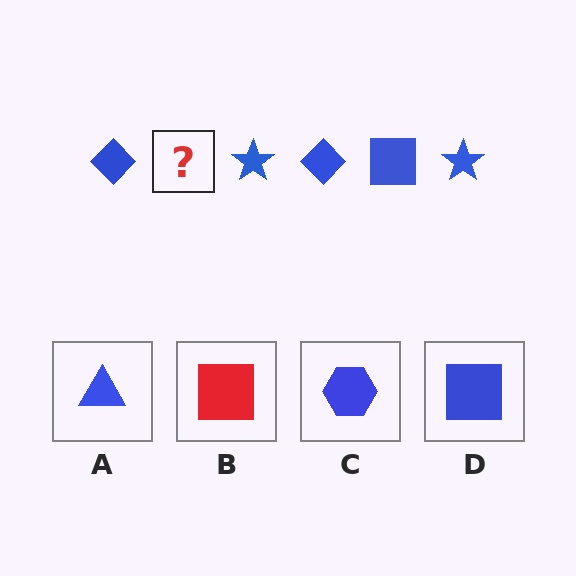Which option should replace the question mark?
Option D.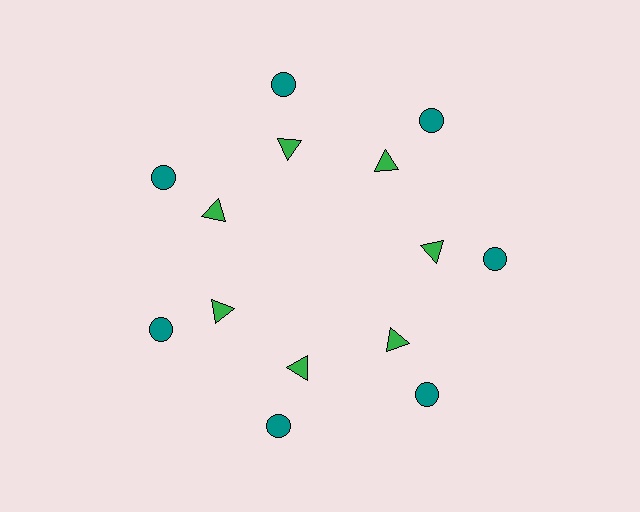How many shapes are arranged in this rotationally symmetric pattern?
There are 14 shapes, arranged in 7 groups of 2.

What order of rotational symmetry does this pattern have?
This pattern has 7-fold rotational symmetry.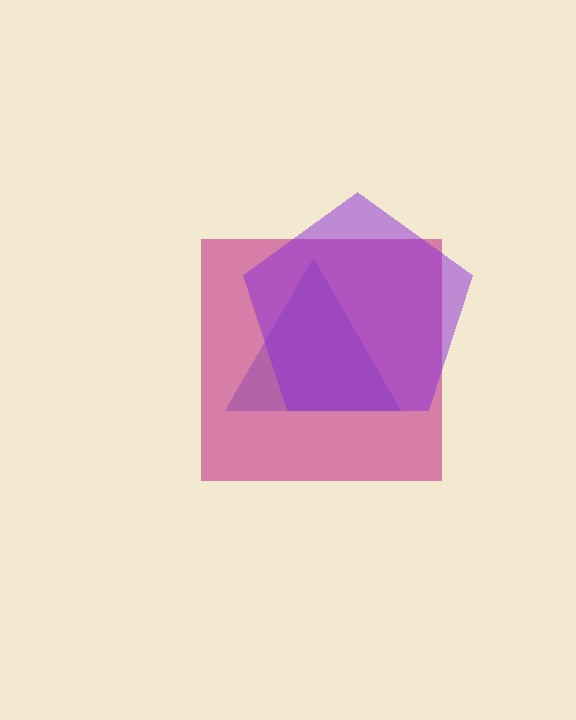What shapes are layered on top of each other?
The layered shapes are: a blue triangle, a magenta square, a purple pentagon.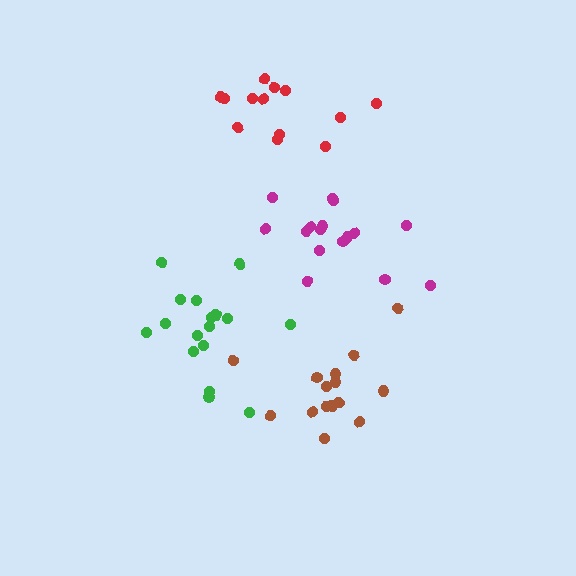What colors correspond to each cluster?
The clusters are colored: magenta, green, brown, red.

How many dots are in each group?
Group 1: 16 dots, Group 2: 17 dots, Group 3: 15 dots, Group 4: 14 dots (62 total).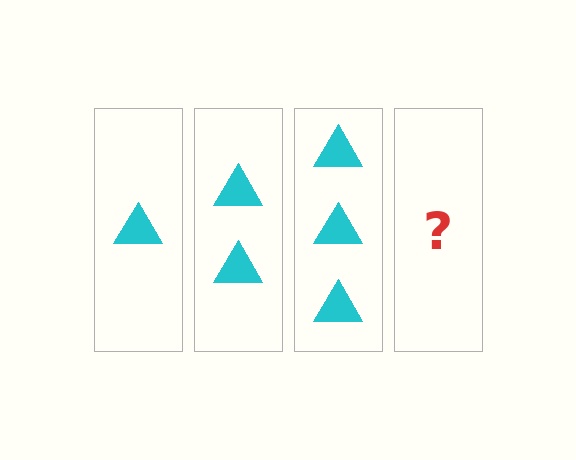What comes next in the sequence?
The next element should be 4 triangles.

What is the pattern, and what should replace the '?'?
The pattern is that each step adds one more triangle. The '?' should be 4 triangles.